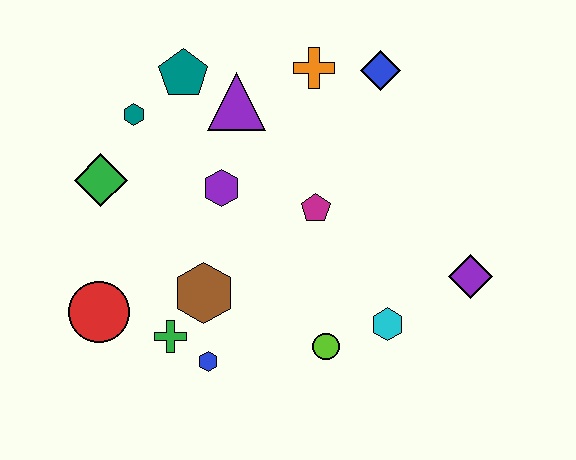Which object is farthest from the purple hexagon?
The purple diamond is farthest from the purple hexagon.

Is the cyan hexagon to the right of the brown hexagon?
Yes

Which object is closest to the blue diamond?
The orange cross is closest to the blue diamond.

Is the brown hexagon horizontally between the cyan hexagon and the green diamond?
Yes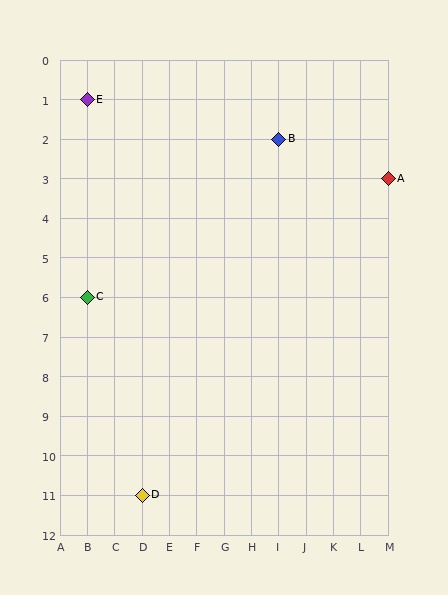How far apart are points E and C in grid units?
Points E and C are 5 rows apart.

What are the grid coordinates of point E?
Point E is at grid coordinates (B, 1).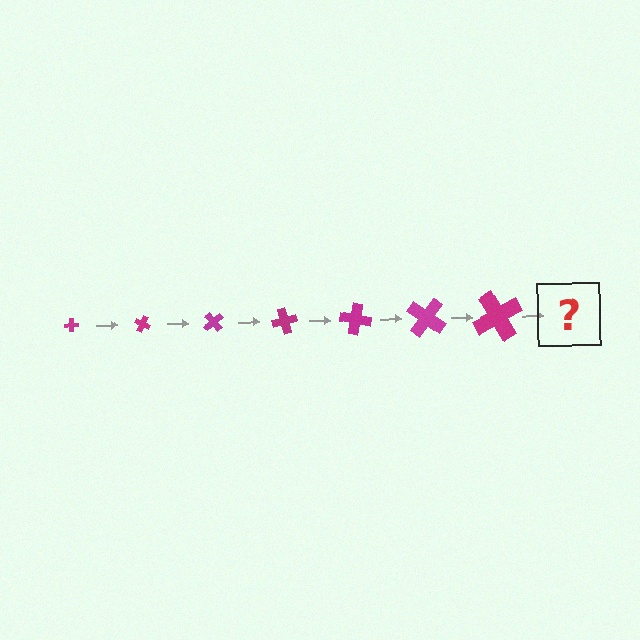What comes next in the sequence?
The next element should be a cross, larger than the previous one and rotated 175 degrees from the start.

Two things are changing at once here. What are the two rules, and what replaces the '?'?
The two rules are that the cross grows larger each step and it rotates 25 degrees each step. The '?' should be a cross, larger than the previous one and rotated 175 degrees from the start.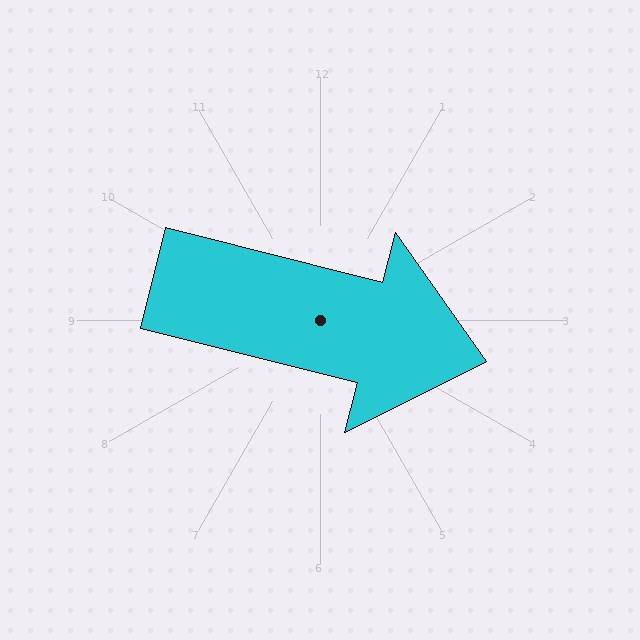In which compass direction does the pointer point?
East.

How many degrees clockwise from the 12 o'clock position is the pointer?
Approximately 104 degrees.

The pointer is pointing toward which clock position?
Roughly 3 o'clock.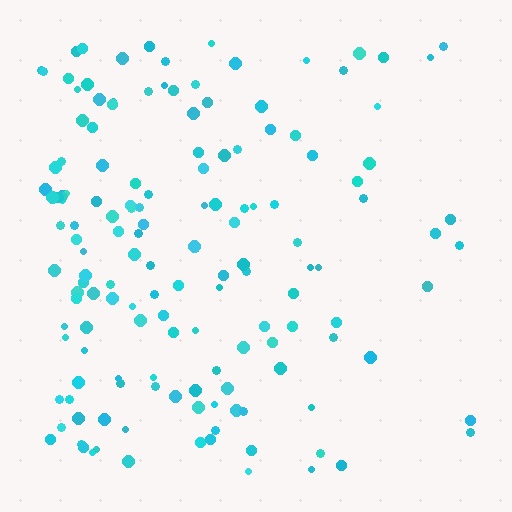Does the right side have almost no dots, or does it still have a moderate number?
Still a moderate number, just noticeably fewer than the left.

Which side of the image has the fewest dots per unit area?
The right.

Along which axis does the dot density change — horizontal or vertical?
Horizontal.